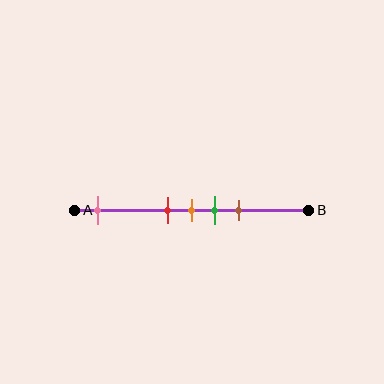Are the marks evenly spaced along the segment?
No, the marks are not evenly spaced.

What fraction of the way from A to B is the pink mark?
The pink mark is approximately 10% (0.1) of the way from A to B.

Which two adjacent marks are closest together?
The red and orange marks are the closest adjacent pair.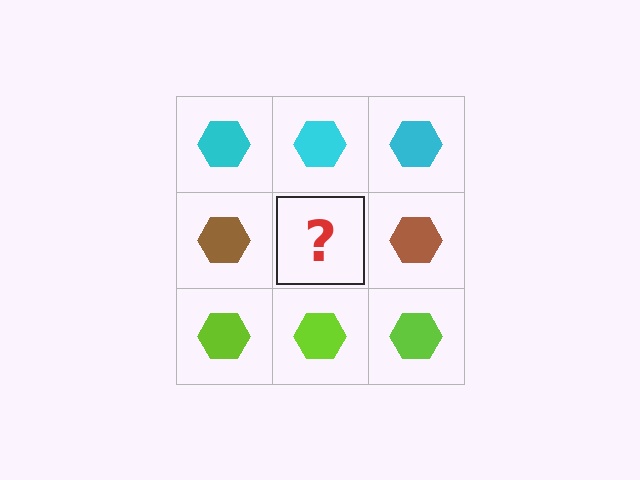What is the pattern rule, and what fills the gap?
The rule is that each row has a consistent color. The gap should be filled with a brown hexagon.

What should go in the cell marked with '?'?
The missing cell should contain a brown hexagon.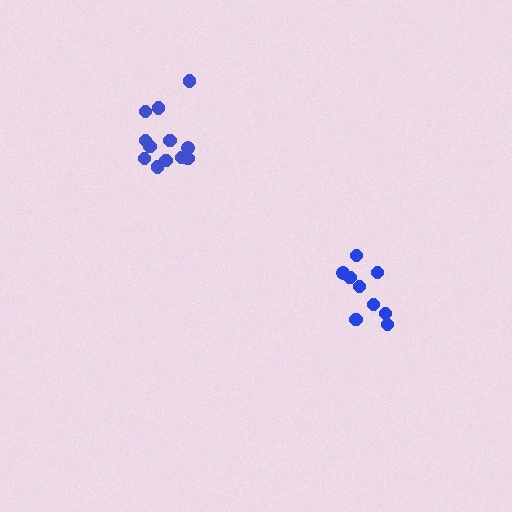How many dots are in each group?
Group 1: 12 dots, Group 2: 9 dots (21 total).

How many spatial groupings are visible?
There are 2 spatial groupings.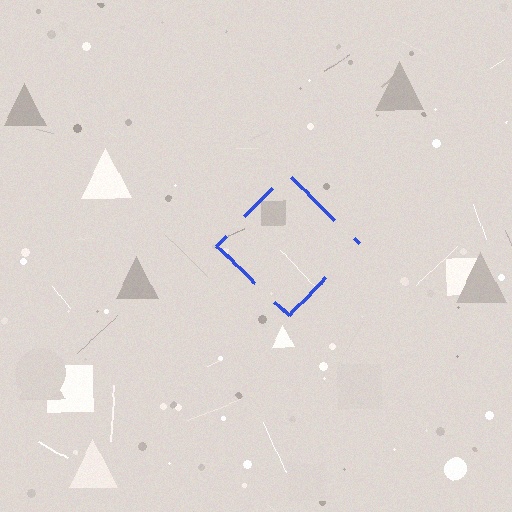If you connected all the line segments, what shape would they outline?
They would outline a diamond.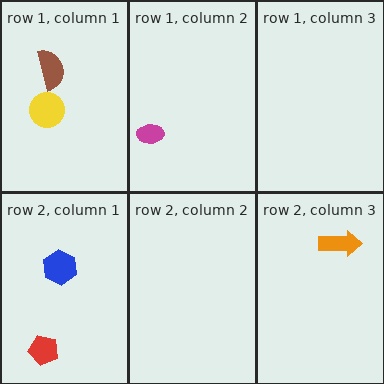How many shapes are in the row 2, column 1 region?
2.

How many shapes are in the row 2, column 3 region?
1.